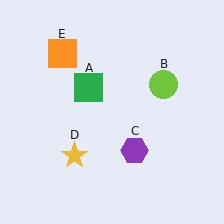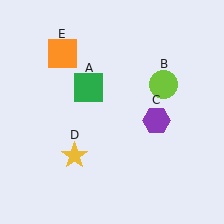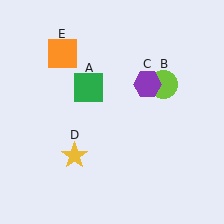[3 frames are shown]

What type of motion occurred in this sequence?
The purple hexagon (object C) rotated counterclockwise around the center of the scene.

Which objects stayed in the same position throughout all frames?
Green square (object A) and lime circle (object B) and yellow star (object D) and orange square (object E) remained stationary.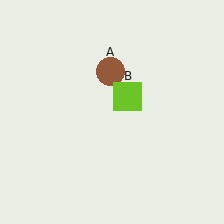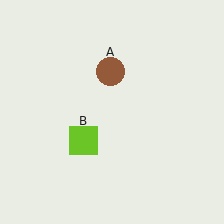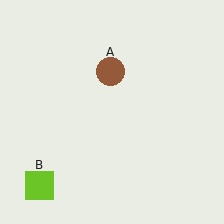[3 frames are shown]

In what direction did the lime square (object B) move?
The lime square (object B) moved down and to the left.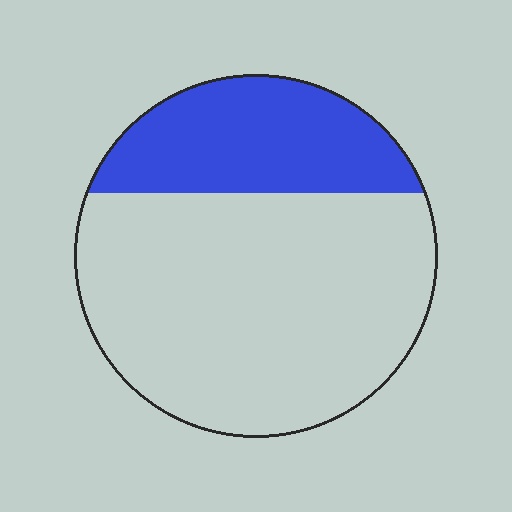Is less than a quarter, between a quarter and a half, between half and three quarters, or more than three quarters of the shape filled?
Between a quarter and a half.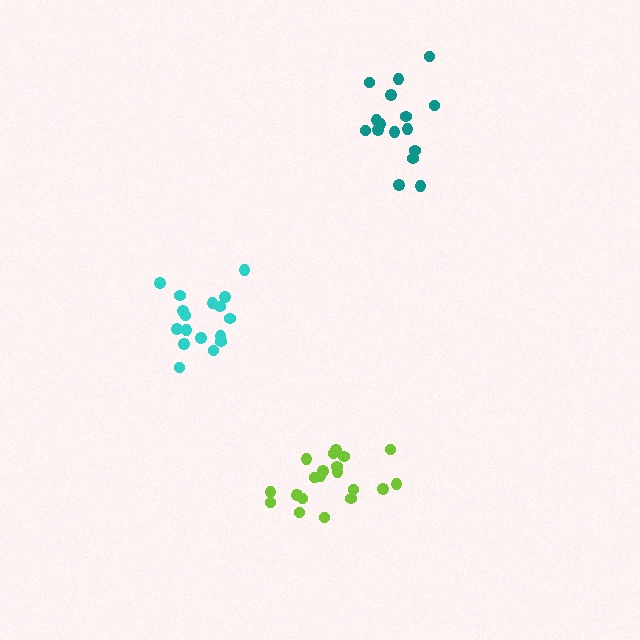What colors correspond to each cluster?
The clusters are colored: lime, teal, cyan.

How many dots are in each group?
Group 1: 21 dots, Group 2: 16 dots, Group 3: 17 dots (54 total).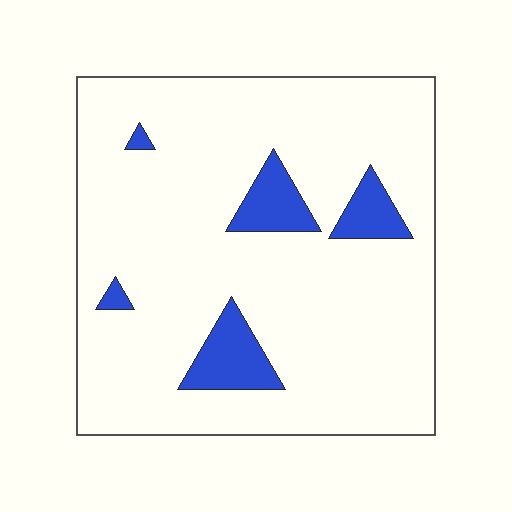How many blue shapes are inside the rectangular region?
5.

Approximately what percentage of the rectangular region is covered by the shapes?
Approximately 10%.